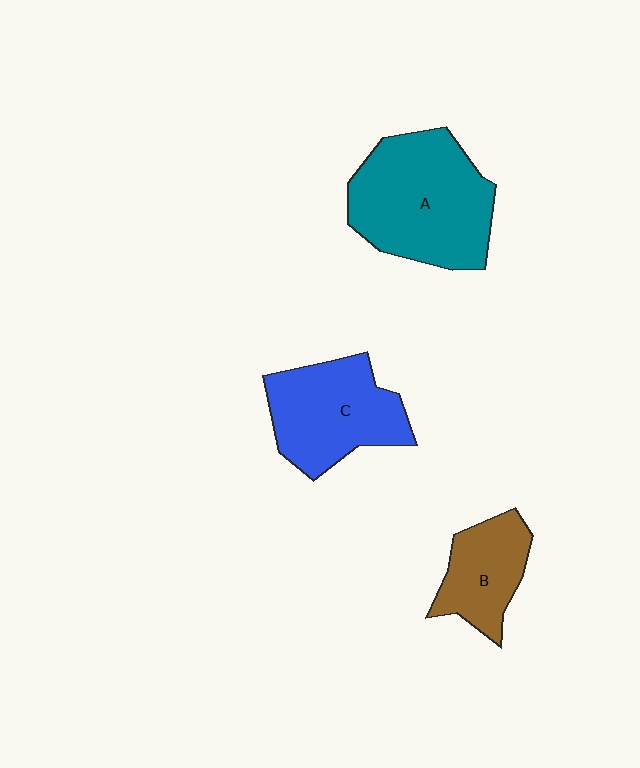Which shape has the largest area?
Shape A (teal).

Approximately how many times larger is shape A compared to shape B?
Approximately 2.0 times.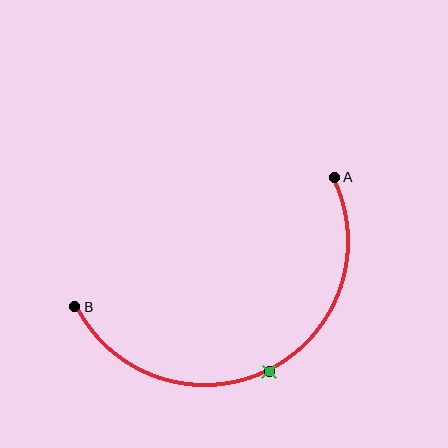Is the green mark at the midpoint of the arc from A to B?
Yes. The green mark lies on the arc at equal arc-length from both A and B — it is the arc midpoint.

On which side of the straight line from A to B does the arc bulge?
The arc bulges below the straight line connecting A and B.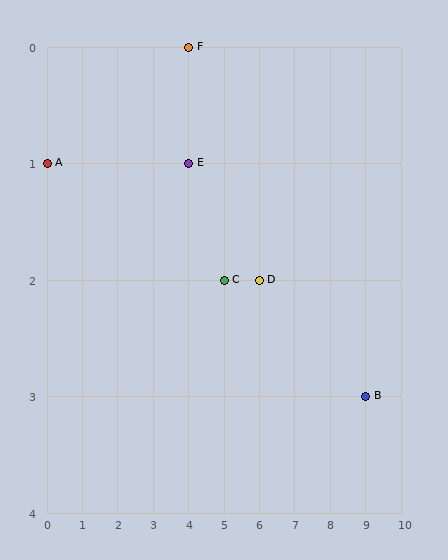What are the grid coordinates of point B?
Point B is at grid coordinates (9, 3).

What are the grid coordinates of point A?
Point A is at grid coordinates (0, 1).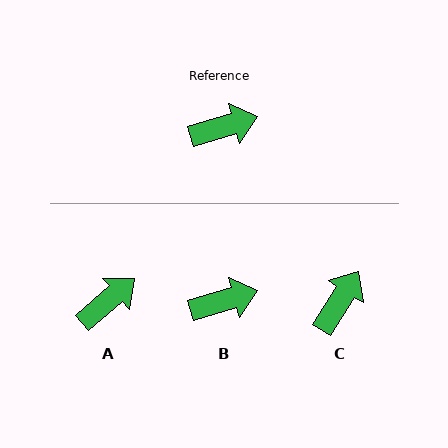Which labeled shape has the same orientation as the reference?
B.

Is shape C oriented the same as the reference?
No, it is off by about 42 degrees.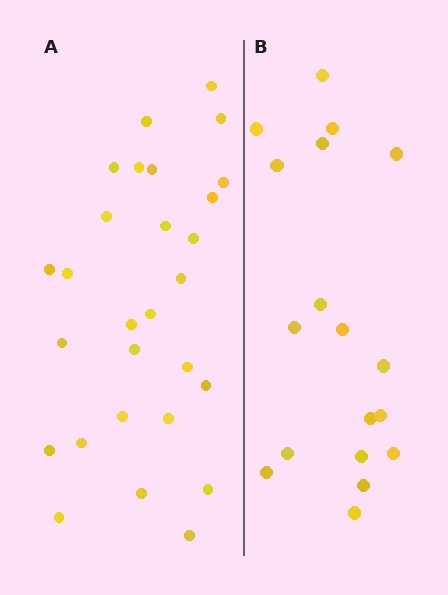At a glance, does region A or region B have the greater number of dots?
Region A (the left region) has more dots.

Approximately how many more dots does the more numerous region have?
Region A has roughly 10 or so more dots than region B.